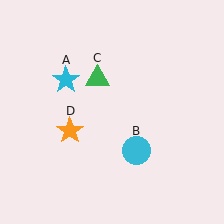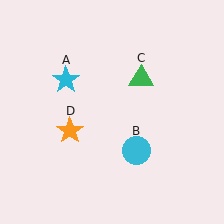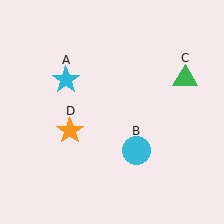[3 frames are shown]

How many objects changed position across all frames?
1 object changed position: green triangle (object C).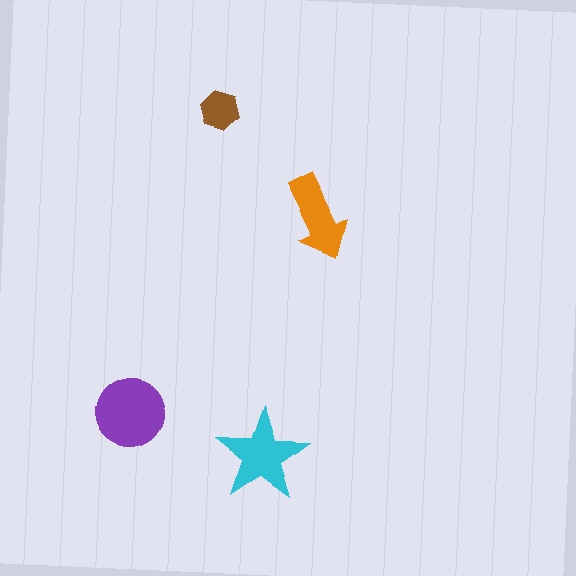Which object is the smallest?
The brown hexagon.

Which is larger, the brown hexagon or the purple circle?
The purple circle.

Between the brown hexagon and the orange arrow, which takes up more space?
The orange arrow.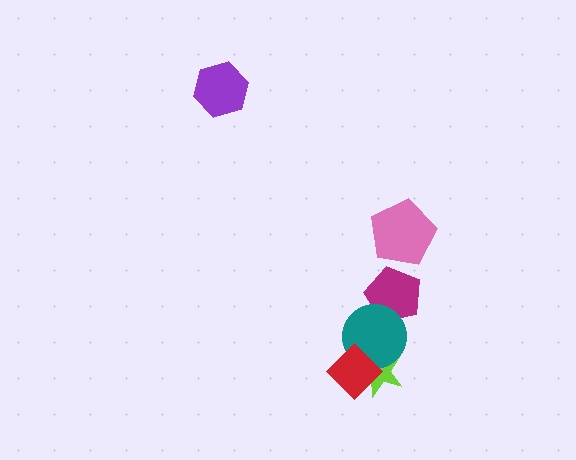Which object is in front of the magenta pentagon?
The teal circle is in front of the magenta pentagon.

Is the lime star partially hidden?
Yes, it is partially covered by another shape.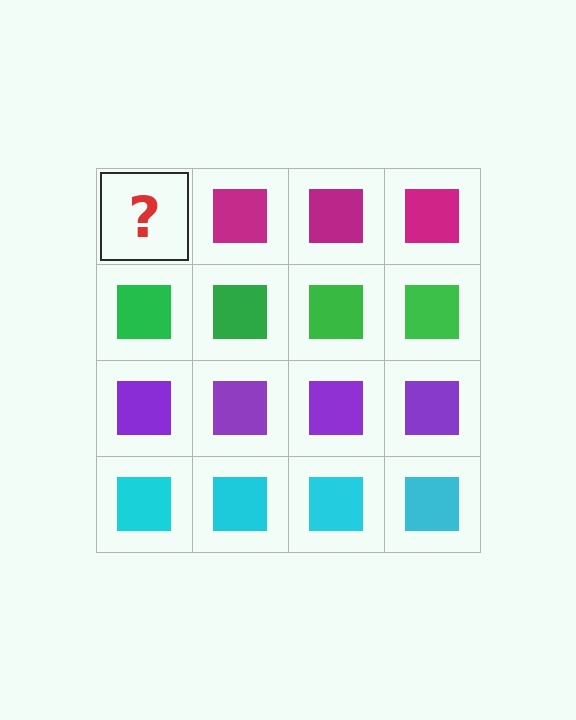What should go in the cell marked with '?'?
The missing cell should contain a magenta square.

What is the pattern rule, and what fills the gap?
The rule is that each row has a consistent color. The gap should be filled with a magenta square.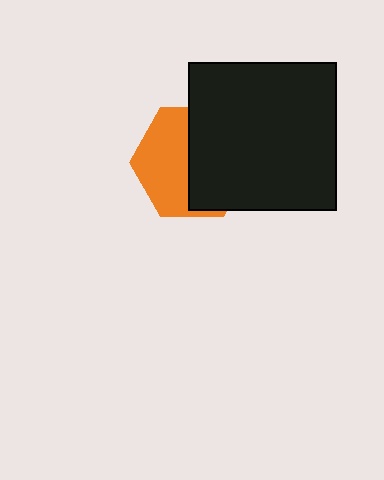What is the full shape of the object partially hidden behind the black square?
The partially hidden object is an orange hexagon.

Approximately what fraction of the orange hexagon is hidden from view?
Roughly 53% of the orange hexagon is hidden behind the black square.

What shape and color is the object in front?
The object in front is a black square.